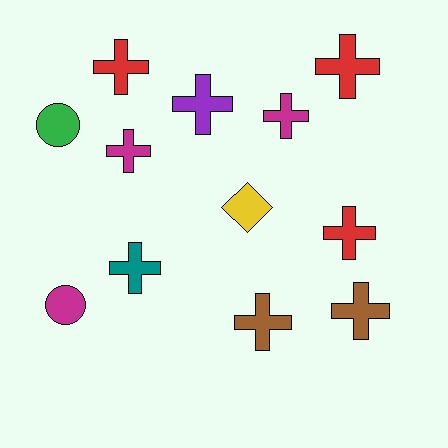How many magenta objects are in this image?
There are 3 magenta objects.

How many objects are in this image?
There are 12 objects.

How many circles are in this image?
There are 2 circles.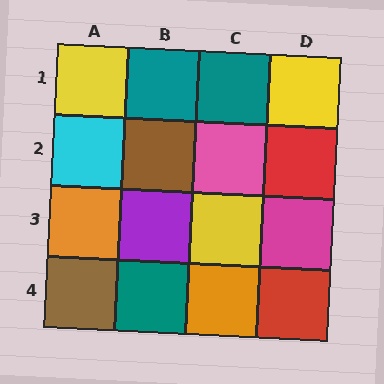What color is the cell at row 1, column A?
Yellow.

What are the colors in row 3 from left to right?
Orange, purple, yellow, magenta.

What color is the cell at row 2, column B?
Brown.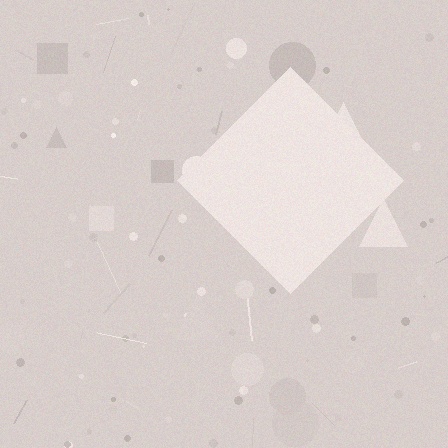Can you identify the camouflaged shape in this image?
The camouflaged shape is a diamond.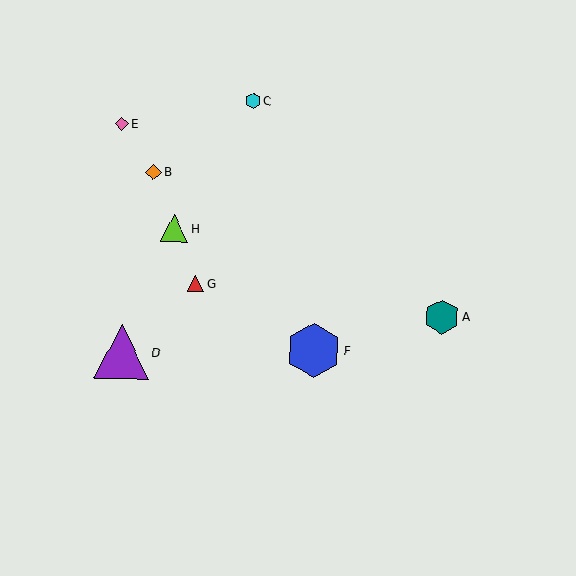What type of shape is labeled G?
Shape G is a red triangle.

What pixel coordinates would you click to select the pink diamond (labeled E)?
Click at (122, 124) to select the pink diamond E.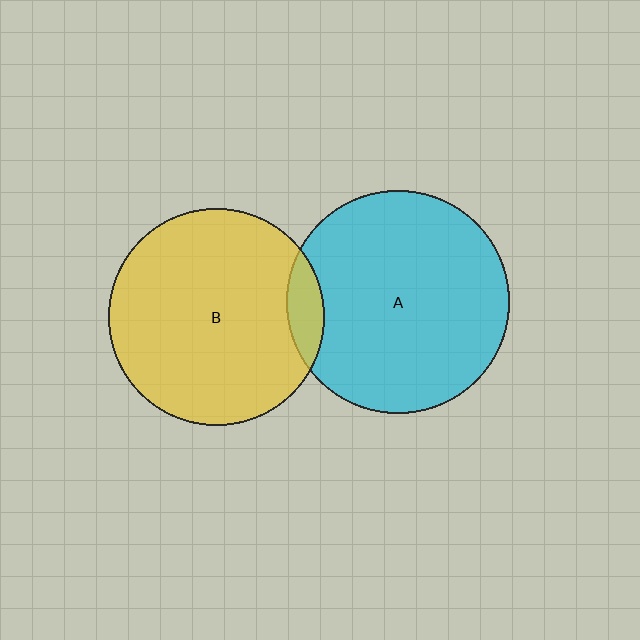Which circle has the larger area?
Circle A (cyan).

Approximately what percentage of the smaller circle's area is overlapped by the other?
Approximately 10%.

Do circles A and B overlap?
Yes.